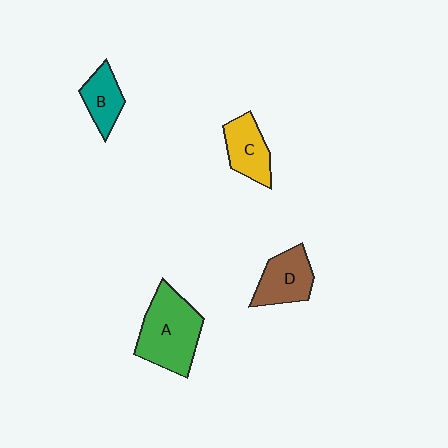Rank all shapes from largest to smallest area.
From largest to smallest: A (green), D (brown), C (yellow), B (teal).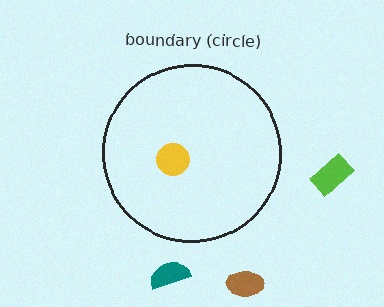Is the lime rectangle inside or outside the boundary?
Outside.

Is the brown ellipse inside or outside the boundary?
Outside.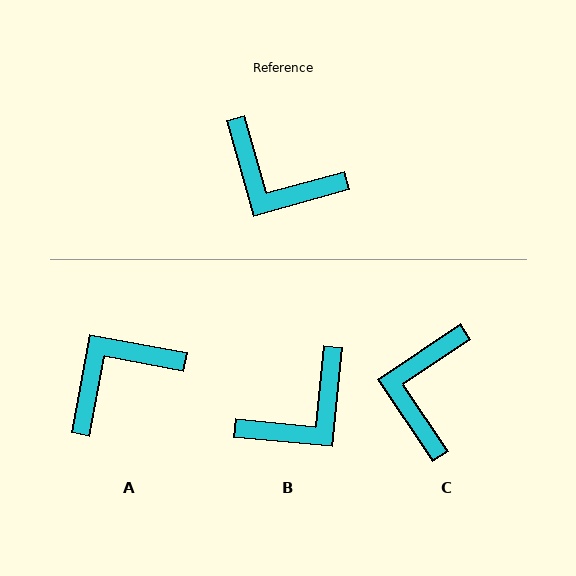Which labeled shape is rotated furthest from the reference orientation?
A, about 116 degrees away.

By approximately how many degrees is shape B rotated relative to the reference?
Approximately 69 degrees counter-clockwise.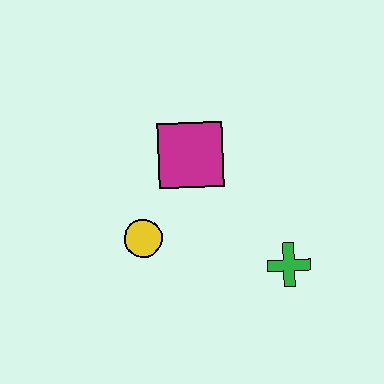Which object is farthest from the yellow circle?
The green cross is farthest from the yellow circle.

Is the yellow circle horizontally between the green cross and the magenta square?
No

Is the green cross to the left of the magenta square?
No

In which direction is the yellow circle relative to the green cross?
The yellow circle is to the left of the green cross.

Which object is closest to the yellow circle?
The magenta square is closest to the yellow circle.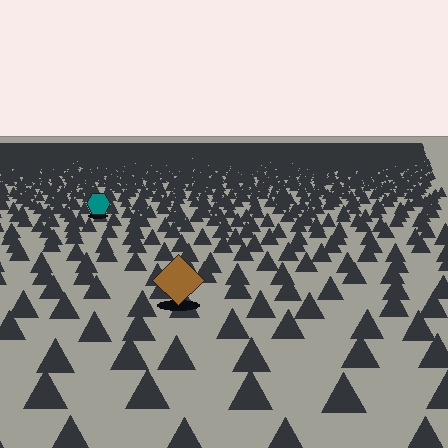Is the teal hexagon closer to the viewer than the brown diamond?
No. The brown diamond is closer — you can tell from the texture gradient: the ground texture is coarser near it.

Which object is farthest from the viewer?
The teal hexagon is farthest from the viewer. It appears smaller and the ground texture around it is denser.